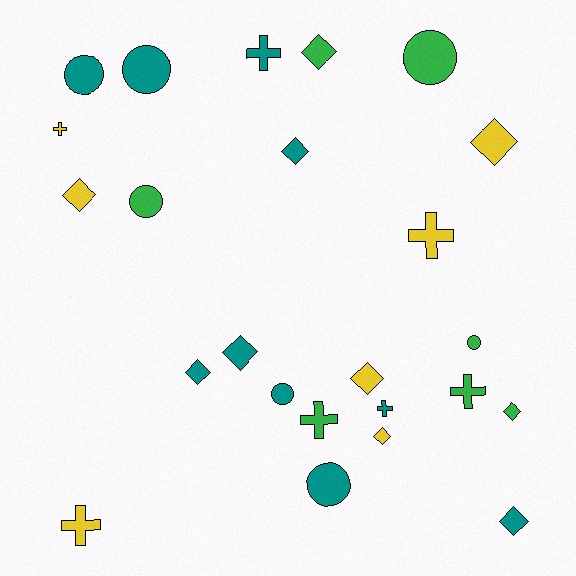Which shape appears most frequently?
Diamond, with 10 objects.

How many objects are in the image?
There are 24 objects.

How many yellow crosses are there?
There are 3 yellow crosses.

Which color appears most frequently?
Teal, with 10 objects.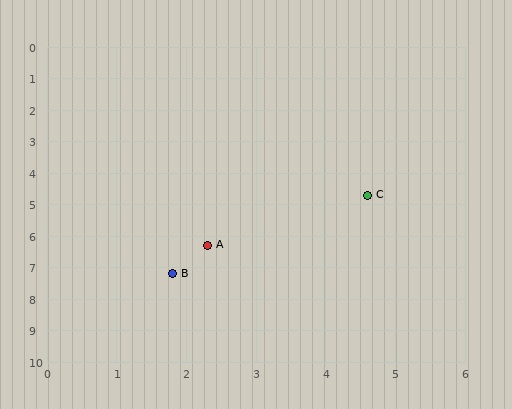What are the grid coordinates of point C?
Point C is at approximately (4.6, 4.7).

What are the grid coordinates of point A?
Point A is at approximately (2.3, 6.3).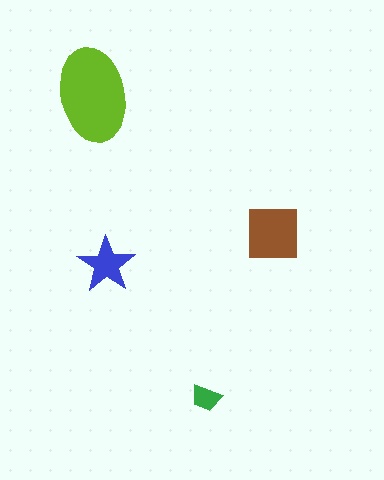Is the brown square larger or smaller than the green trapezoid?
Larger.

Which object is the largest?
The lime ellipse.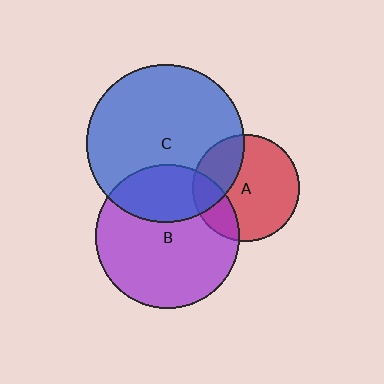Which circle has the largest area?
Circle C (blue).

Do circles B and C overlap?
Yes.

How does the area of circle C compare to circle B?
Approximately 1.2 times.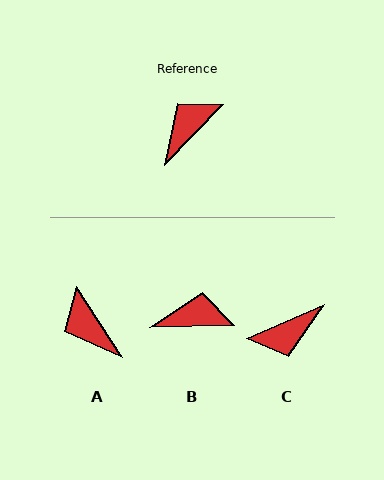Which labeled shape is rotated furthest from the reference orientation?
C, about 157 degrees away.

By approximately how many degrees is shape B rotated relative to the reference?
Approximately 45 degrees clockwise.